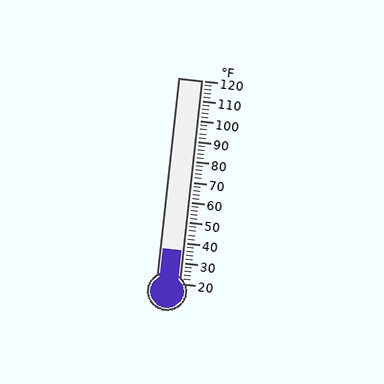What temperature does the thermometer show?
The thermometer shows approximately 36°F.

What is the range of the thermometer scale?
The thermometer scale ranges from 20°F to 120°F.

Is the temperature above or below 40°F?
The temperature is below 40°F.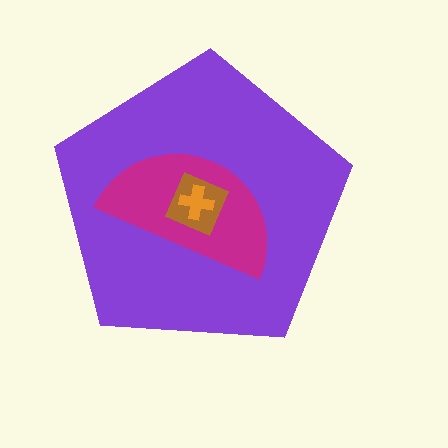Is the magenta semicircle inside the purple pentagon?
Yes.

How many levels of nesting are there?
4.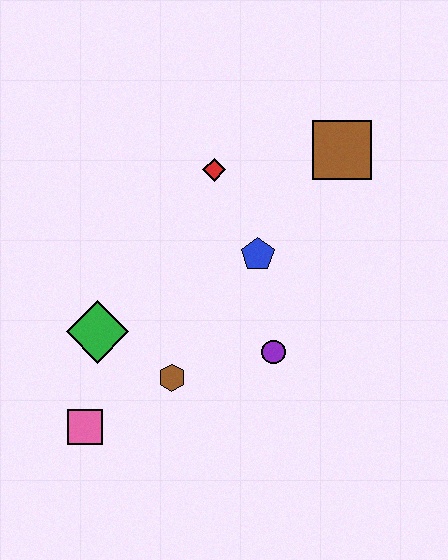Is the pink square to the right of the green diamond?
No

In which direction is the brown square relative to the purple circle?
The brown square is above the purple circle.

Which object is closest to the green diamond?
The brown hexagon is closest to the green diamond.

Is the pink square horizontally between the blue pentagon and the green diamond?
No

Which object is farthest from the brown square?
The pink square is farthest from the brown square.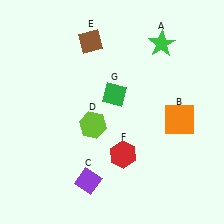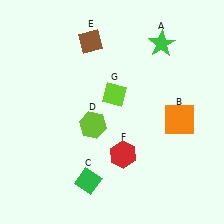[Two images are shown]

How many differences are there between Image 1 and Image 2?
There are 2 differences between the two images.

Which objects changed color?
C changed from purple to green. G changed from green to lime.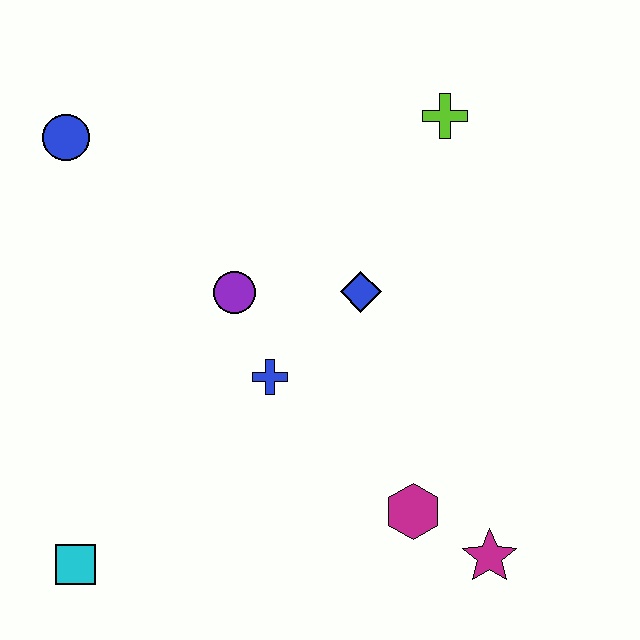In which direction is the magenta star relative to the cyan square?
The magenta star is to the right of the cyan square.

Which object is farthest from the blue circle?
The magenta star is farthest from the blue circle.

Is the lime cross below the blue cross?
No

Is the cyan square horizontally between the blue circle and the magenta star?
Yes